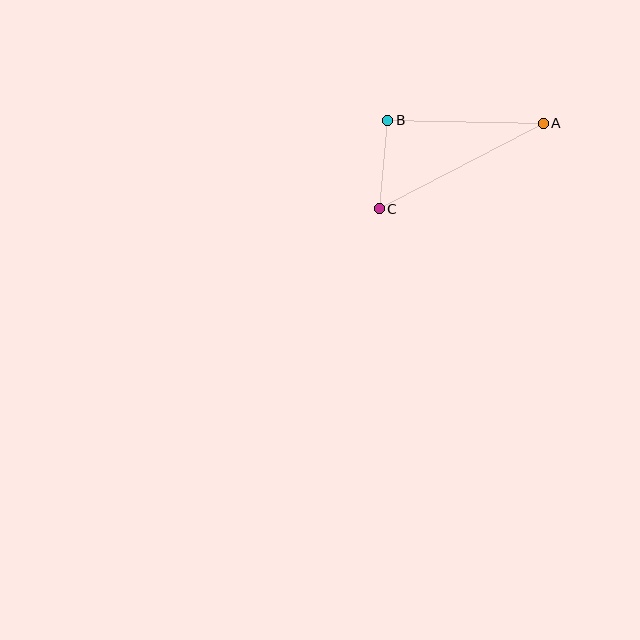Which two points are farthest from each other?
Points A and C are farthest from each other.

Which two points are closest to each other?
Points B and C are closest to each other.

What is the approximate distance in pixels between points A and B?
The distance between A and B is approximately 155 pixels.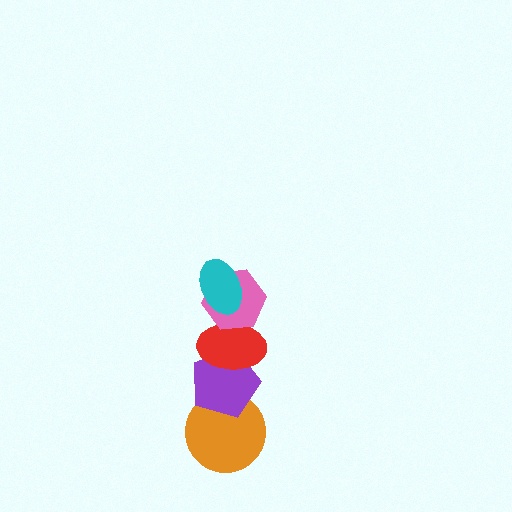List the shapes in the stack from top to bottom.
From top to bottom: the cyan ellipse, the pink hexagon, the red ellipse, the purple pentagon, the orange circle.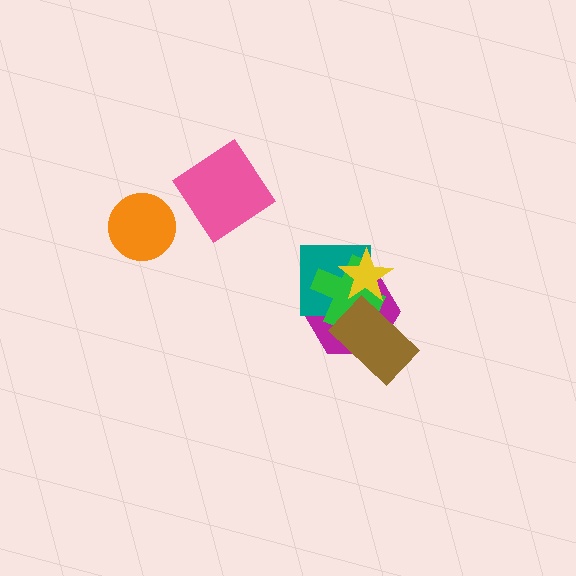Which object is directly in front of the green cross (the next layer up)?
The brown rectangle is directly in front of the green cross.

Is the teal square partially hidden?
Yes, it is partially covered by another shape.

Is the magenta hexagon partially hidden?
Yes, it is partially covered by another shape.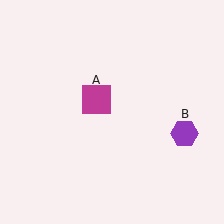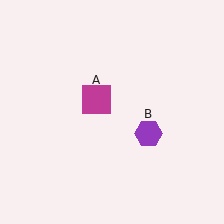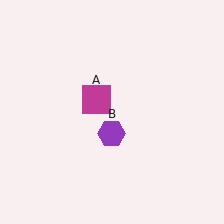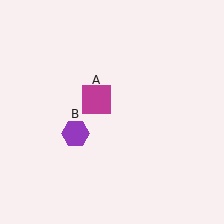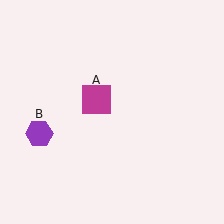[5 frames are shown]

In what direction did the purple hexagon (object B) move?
The purple hexagon (object B) moved left.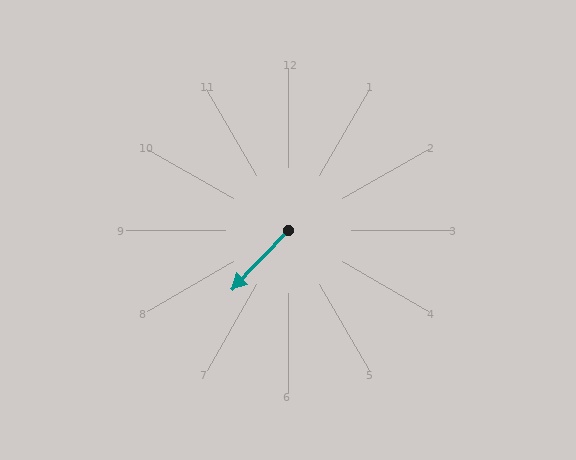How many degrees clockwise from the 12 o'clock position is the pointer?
Approximately 224 degrees.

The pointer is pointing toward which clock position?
Roughly 7 o'clock.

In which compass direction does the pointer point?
Southwest.